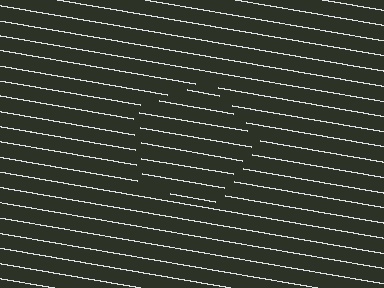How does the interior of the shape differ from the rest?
The interior of the shape contains the same grating, shifted by half a period — the contour is defined by the phase discontinuity where line-ends from the inner and outer gratings abut.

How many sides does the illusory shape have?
5 sides — the line-ends trace a pentagon.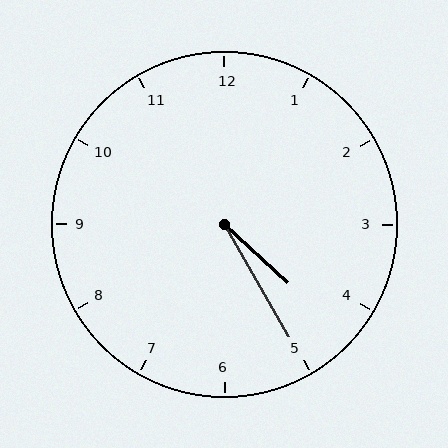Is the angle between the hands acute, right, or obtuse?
It is acute.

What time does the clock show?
4:25.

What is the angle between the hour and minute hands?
Approximately 18 degrees.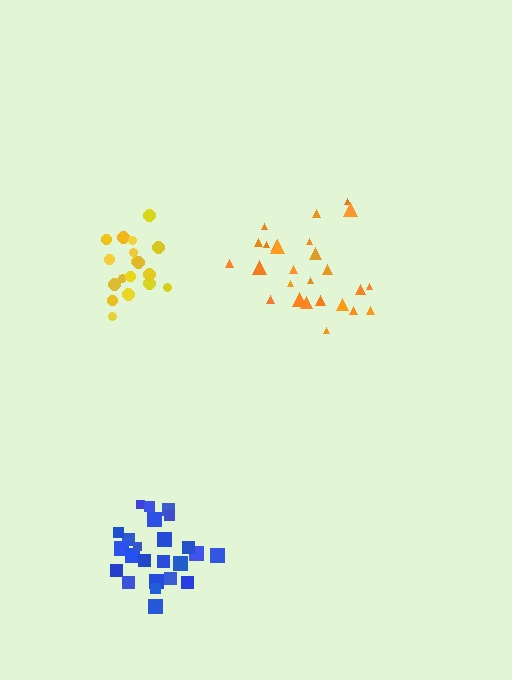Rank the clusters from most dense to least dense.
yellow, blue, orange.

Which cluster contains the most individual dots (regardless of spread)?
Orange (26).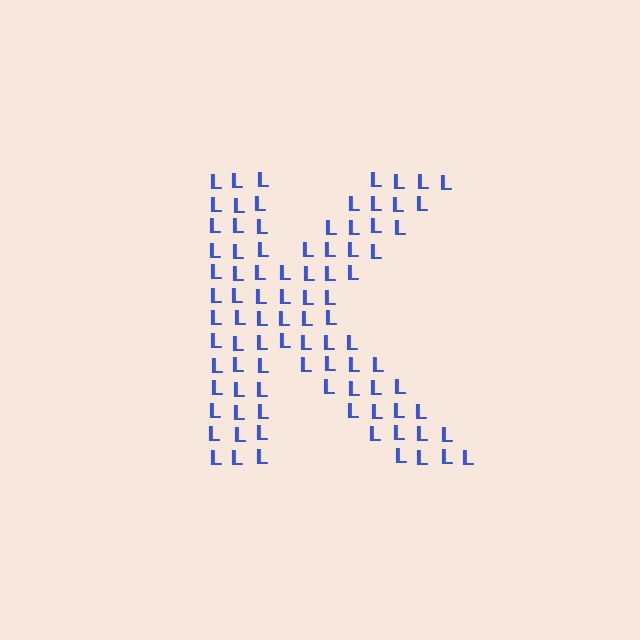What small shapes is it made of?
It is made of small letter L's.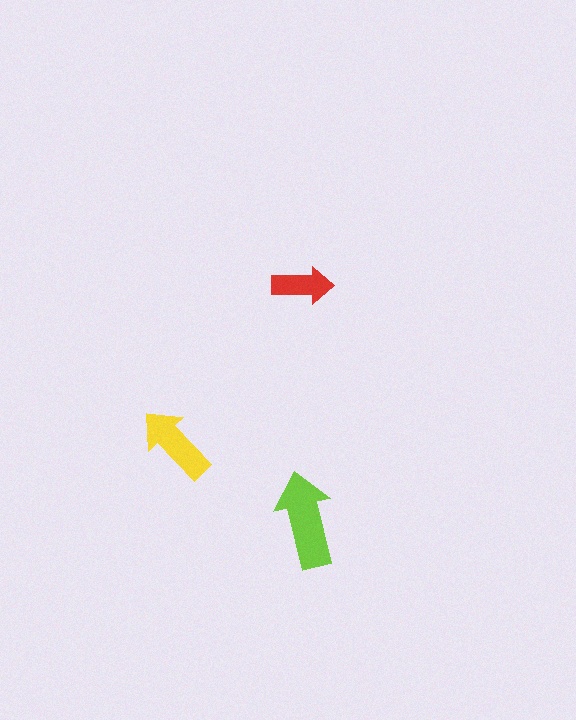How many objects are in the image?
There are 3 objects in the image.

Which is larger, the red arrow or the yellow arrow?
The yellow one.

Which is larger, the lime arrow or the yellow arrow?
The lime one.